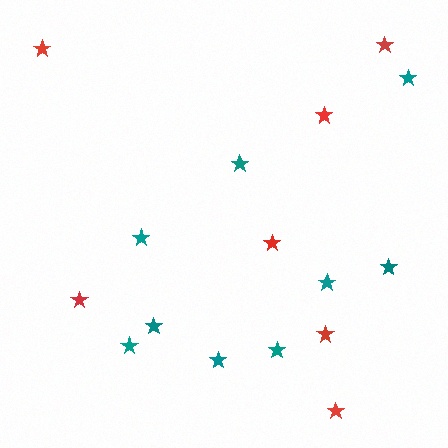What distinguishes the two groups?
There are 2 groups: one group of teal stars (9) and one group of red stars (7).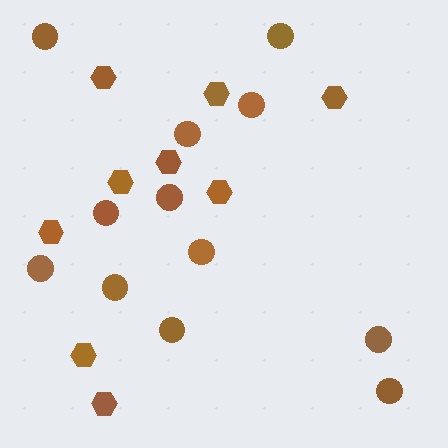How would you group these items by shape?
There are 2 groups: one group of circles (12) and one group of hexagons (9).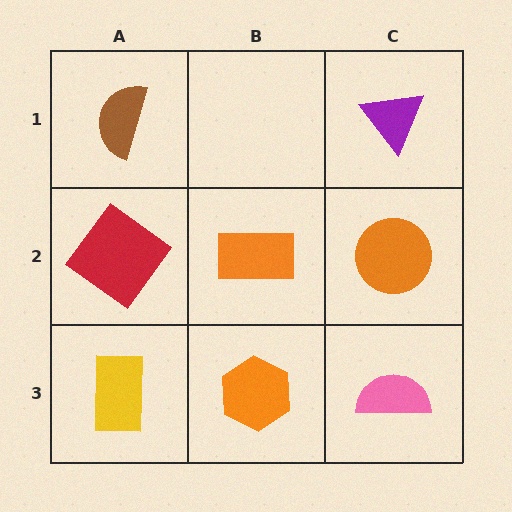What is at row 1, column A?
A brown semicircle.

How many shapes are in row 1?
2 shapes.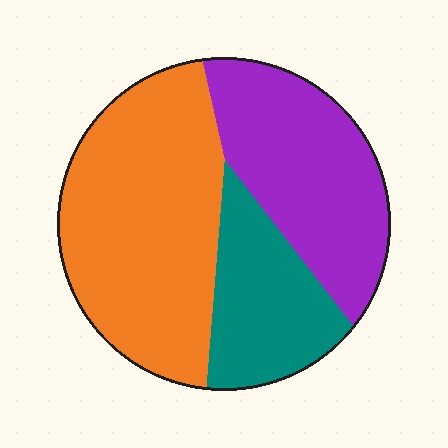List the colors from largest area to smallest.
From largest to smallest: orange, purple, teal.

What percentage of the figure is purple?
Purple takes up between a quarter and a half of the figure.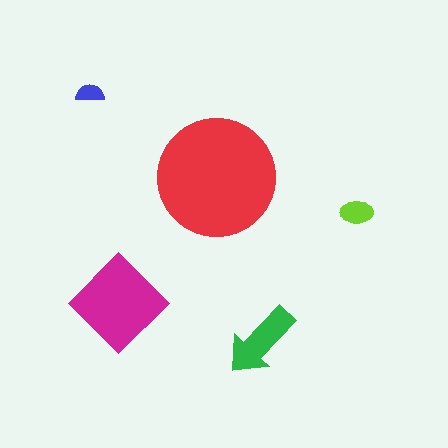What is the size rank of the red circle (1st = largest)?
1st.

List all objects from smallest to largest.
The blue semicircle, the lime ellipse, the green arrow, the magenta diamond, the red circle.